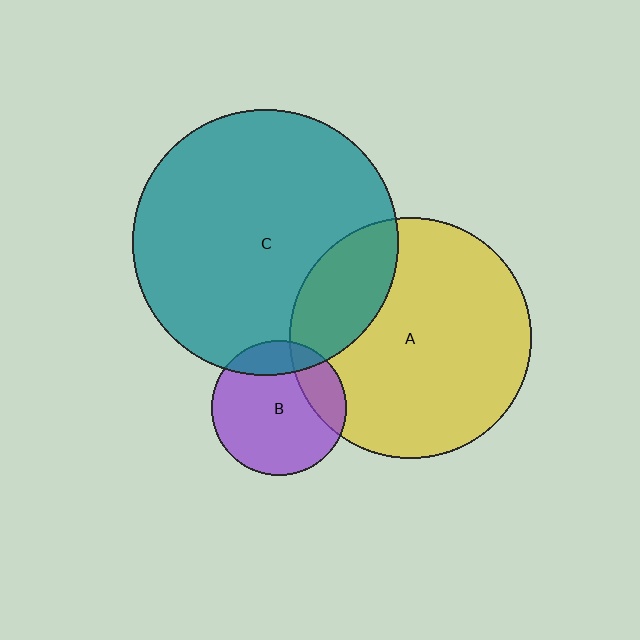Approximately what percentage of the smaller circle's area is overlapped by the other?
Approximately 20%.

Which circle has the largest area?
Circle C (teal).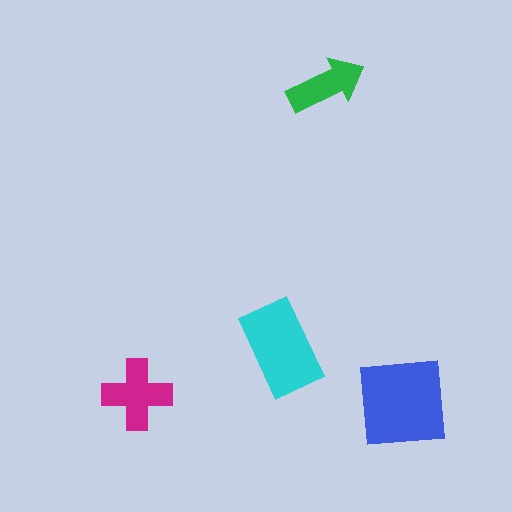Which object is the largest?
The blue square.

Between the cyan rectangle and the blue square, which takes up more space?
The blue square.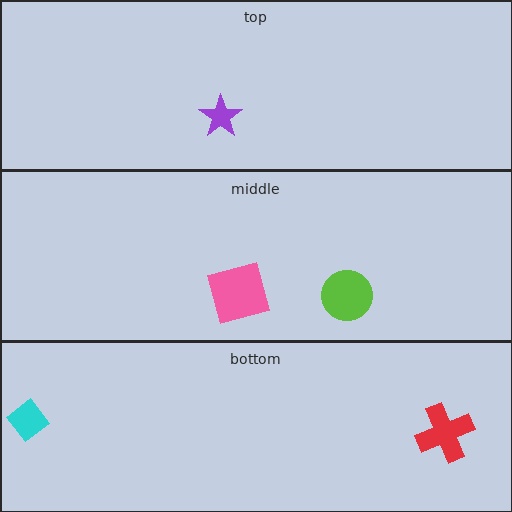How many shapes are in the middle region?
2.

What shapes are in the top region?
The purple star.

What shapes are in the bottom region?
The cyan diamond, the red cross.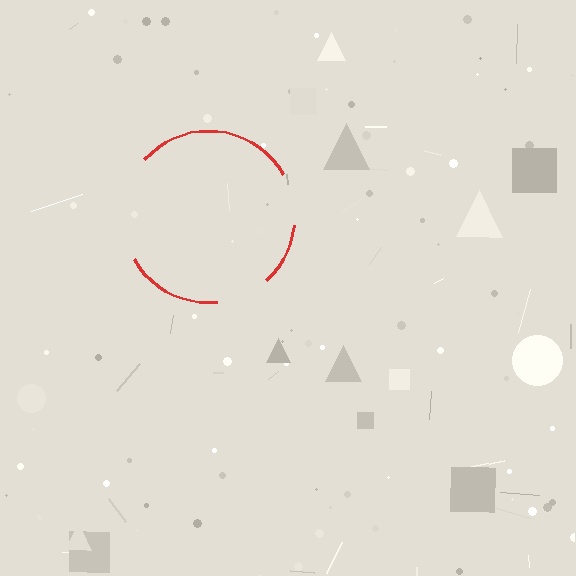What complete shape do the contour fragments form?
The contour fragments form a circle.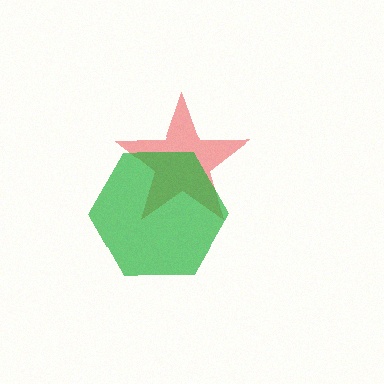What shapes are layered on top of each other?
The layered shapes are: a red star, a green hexagon.